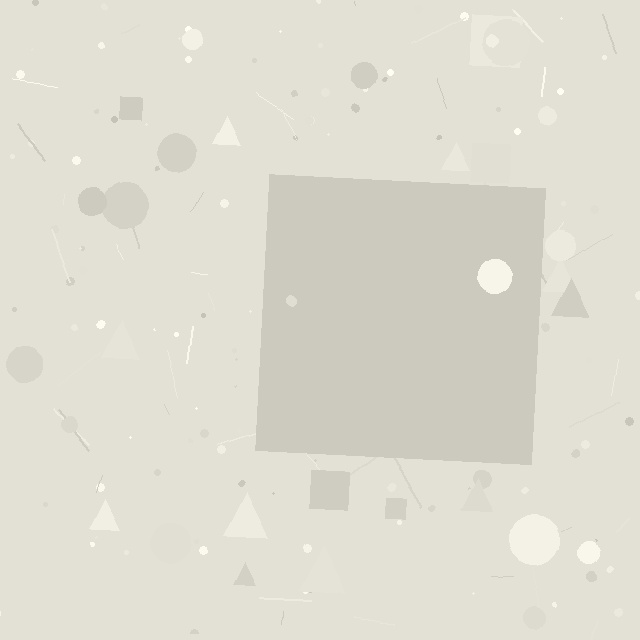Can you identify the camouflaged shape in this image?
The camouflaged shape is a square.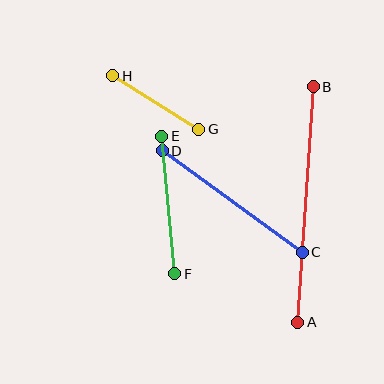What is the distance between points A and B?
The distance is approximately 236 pixels.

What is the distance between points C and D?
The distance is approximately 173 pixels.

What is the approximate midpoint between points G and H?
The midpoint is at approximately (156, 103) pixels.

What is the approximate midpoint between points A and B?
The midpoint is at approximately (305, 205) pixels.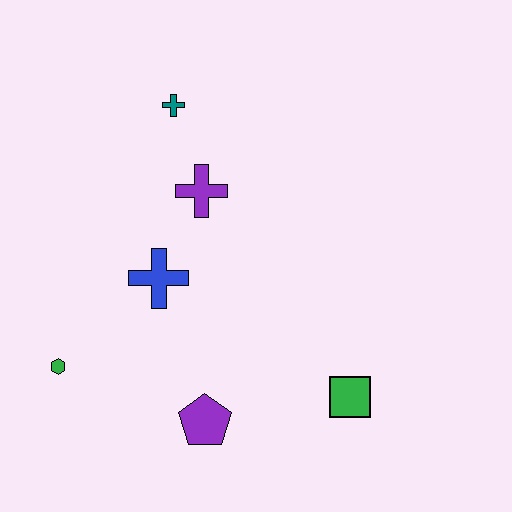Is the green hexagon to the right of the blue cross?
No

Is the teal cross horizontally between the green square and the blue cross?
Yes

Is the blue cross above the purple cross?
No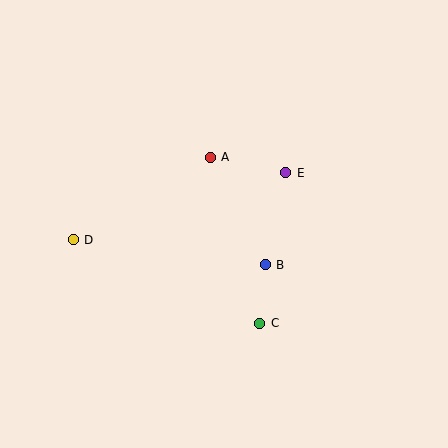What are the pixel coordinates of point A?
Point A is at (210, 157).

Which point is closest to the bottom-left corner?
Point D is closest to the bottom-left corner.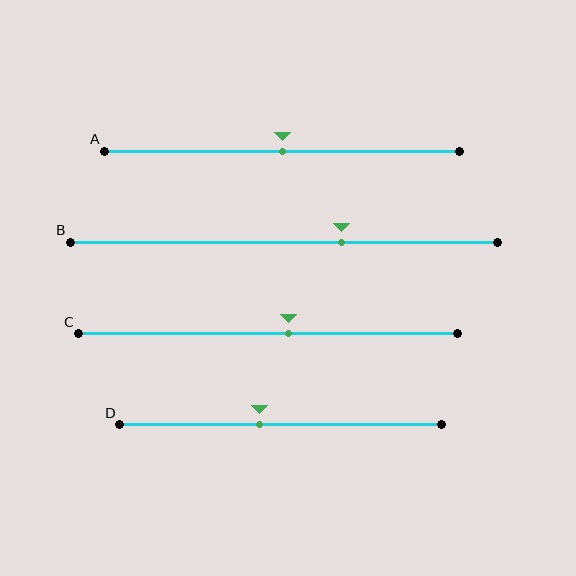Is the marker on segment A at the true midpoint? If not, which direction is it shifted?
Yes, the marker on segment A is at the true midpoint.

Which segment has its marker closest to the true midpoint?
Segment A has its marker closest to the true midpoint.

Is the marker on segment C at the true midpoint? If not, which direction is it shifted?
No, the marker on segment C is shifted to the right by about 5% of the segment length.